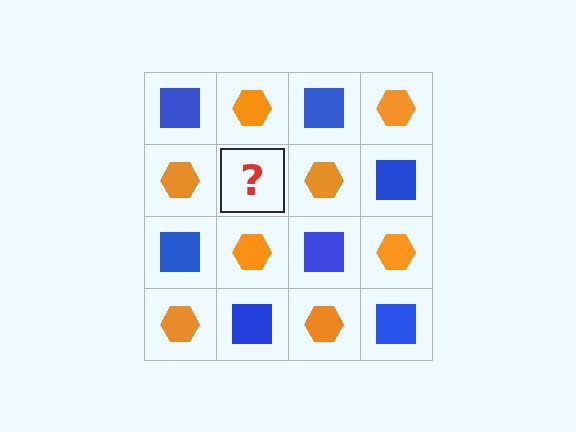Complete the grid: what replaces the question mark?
The question mark should be replaced with a blue square.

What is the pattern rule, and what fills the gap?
The rule is that it alternates blue square and orange hexagon in a checkerboard pattern. The gap should be filled with a blue square.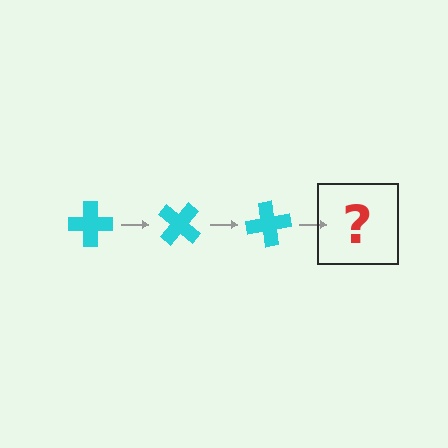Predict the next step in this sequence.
The next step is a cyan cross rotated 120 degrees.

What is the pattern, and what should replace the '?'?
The pattern is that the cross rotates 40 degrees each step. The '?' should be a cyan cross rotated 120 degrees.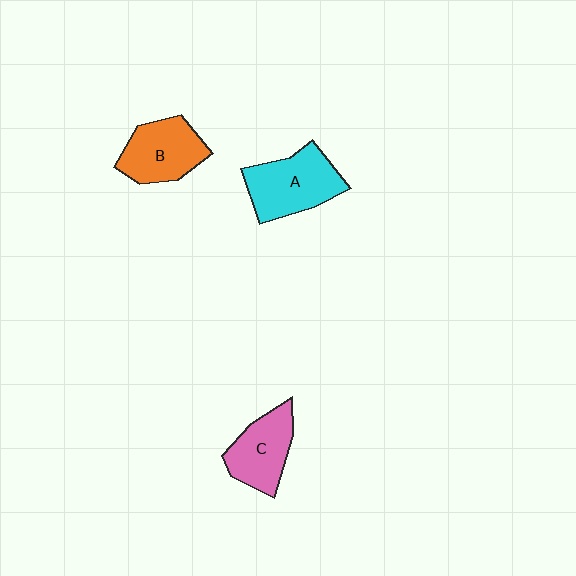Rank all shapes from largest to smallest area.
From largest to smallest: A (cyan), B (orange), C (pink).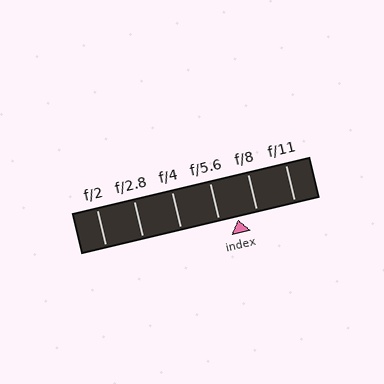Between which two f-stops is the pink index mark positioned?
The index mark is between f/5.6 and f/8.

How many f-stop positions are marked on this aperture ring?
There are 6 f-stop positions marked.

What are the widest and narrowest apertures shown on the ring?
The widest aperture shown is f/2 and the narrowest is f/11.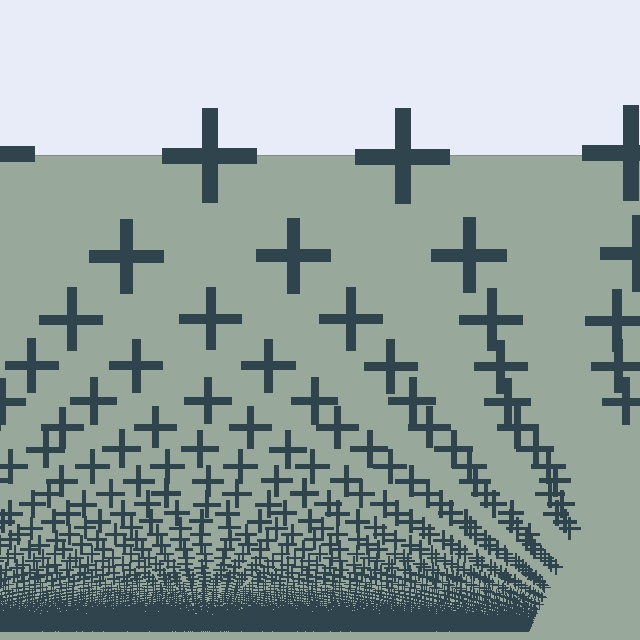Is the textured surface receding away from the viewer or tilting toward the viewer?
The surface appears to tilt toward the viewer. Texture elements get larger and sparser toward the top.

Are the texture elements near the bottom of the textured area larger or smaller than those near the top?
Smaller. The gradient is inverted — elements near the bottom are smaller and denser.